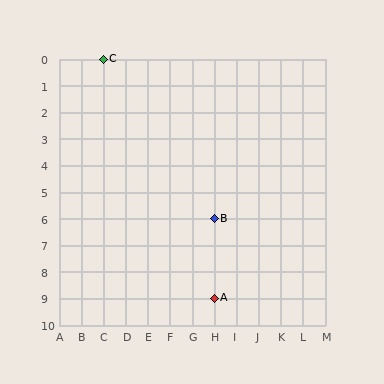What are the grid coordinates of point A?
Point A is at grid coordinates (H, 9).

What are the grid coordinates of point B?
Point B is at grid coordinates (H, 6).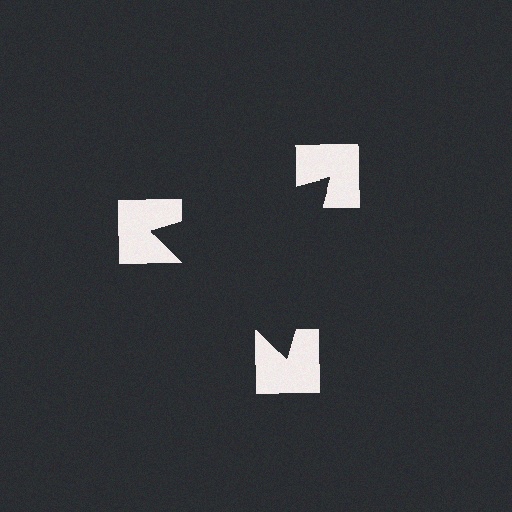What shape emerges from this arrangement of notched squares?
An illusory triangle — its edges are inferred from the aligned wedge cuts in the notched squares, not physically drawn.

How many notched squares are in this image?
There are 3 — one at each vertex of the illusory triangle.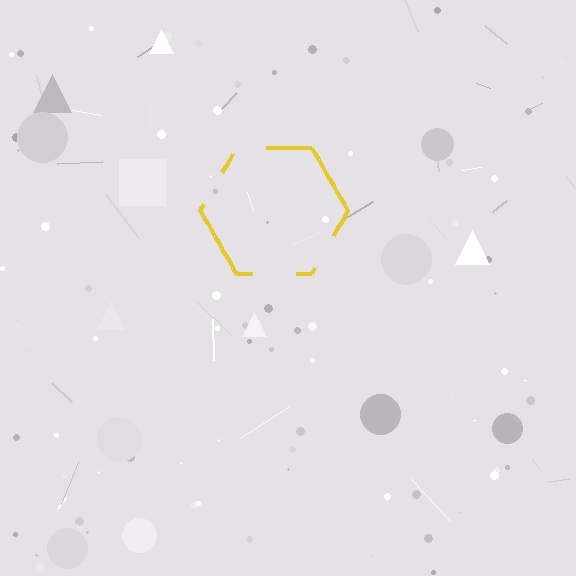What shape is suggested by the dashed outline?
The dashed outline suggests a hexagon.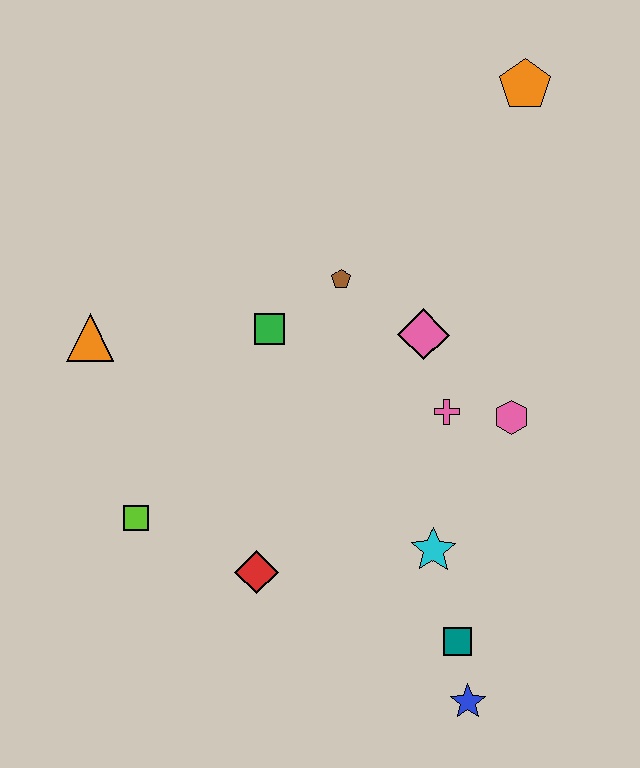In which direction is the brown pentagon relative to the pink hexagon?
The brown pentagon is to the left of the pink hexagon.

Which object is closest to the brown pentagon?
The green square is closest to the brown pentagon.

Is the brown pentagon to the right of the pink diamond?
No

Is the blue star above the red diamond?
No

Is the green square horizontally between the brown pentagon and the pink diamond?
No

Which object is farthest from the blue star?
The orange pentagon is farthest from the blue star.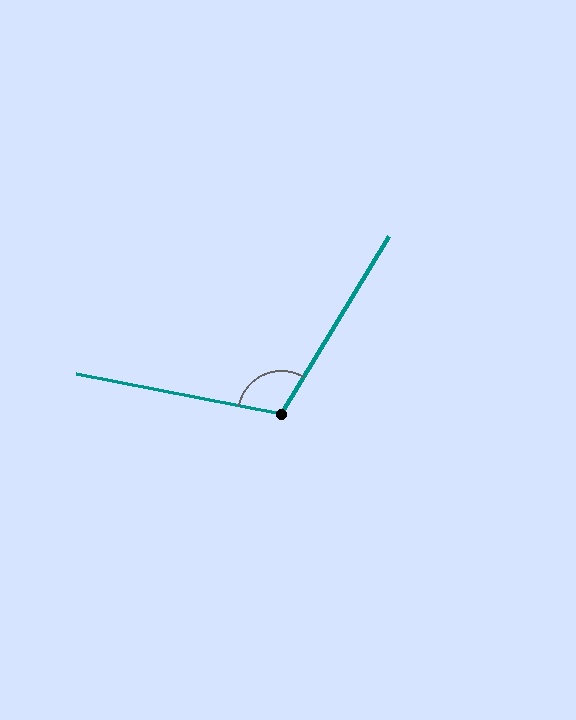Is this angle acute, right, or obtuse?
It is obtuse.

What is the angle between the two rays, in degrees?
Approximately 110 degrees.